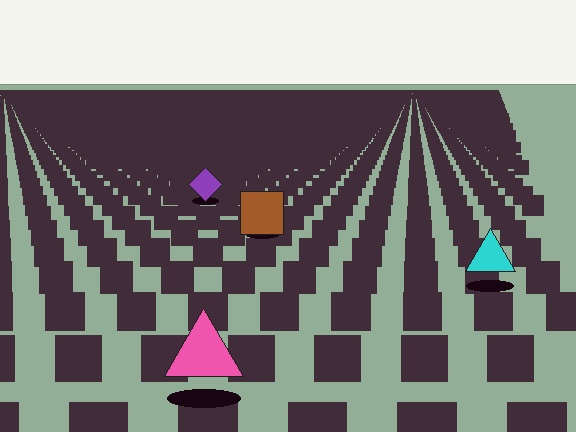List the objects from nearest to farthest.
From nearest to farthest: the pink triangle, the cyan triangle, the brown square, the purple diamond.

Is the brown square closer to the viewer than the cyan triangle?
No. The cyan triangle is closer — you can tell from the texture gradient: the ground texture is coarser near it.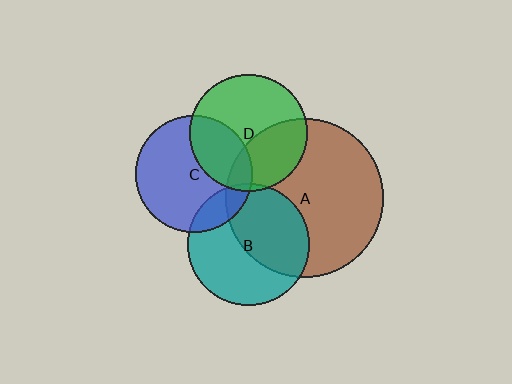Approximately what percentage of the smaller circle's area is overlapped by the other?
Approximately 15%.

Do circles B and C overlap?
Yes.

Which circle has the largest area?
Circle A (brown).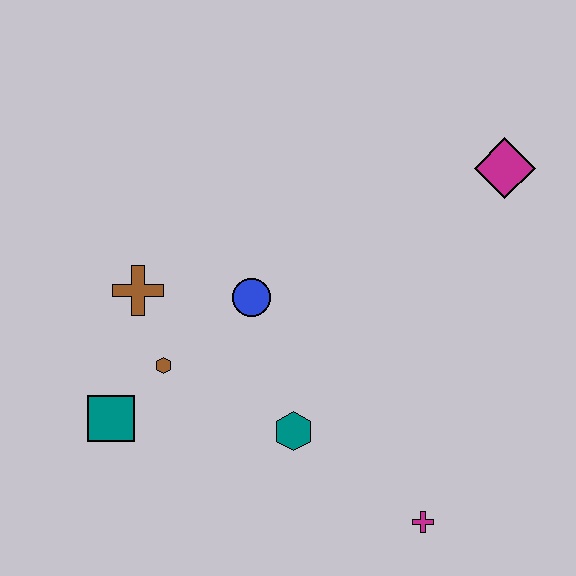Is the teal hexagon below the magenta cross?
No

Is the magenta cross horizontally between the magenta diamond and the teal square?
Yes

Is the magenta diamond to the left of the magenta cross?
No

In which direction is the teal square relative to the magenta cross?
The teal square is to the left of the magenta cross.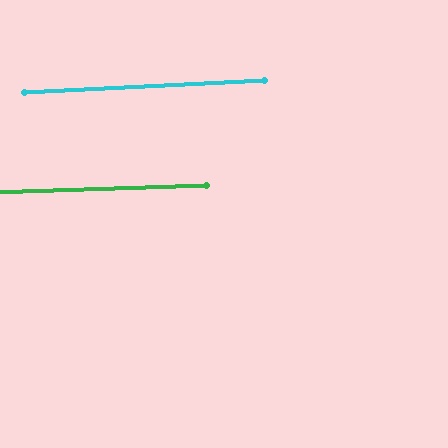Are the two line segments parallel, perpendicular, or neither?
Parallel — their directions differ by only 1.1°.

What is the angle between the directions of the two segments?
Approximately 1 degree.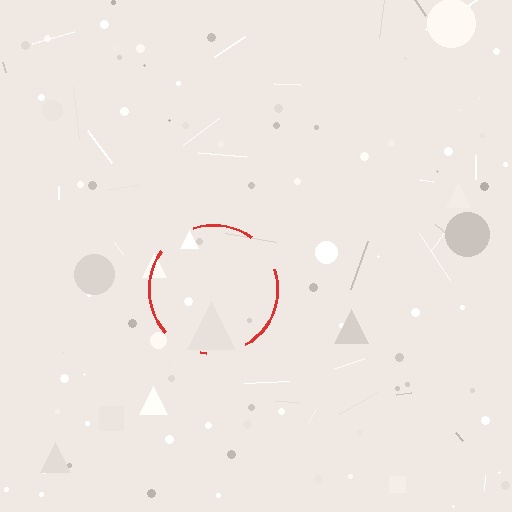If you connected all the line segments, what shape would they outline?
They would outline a circle.